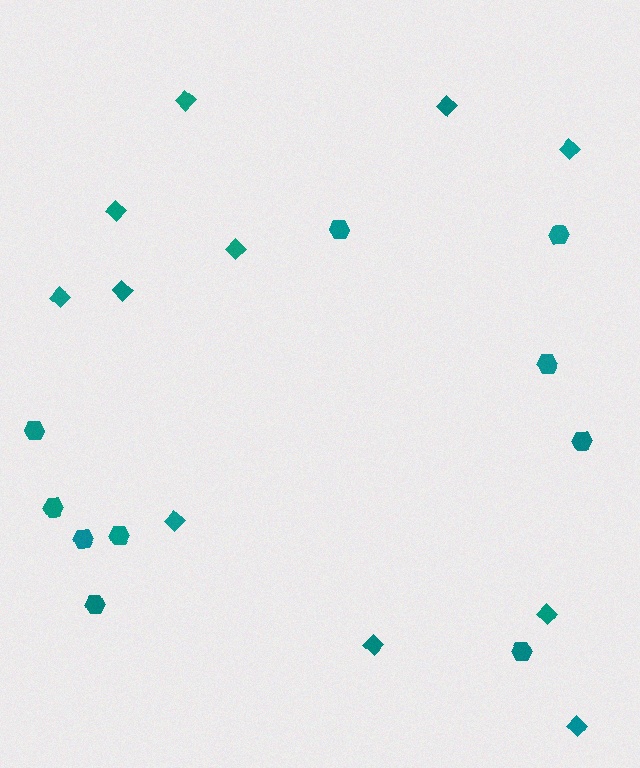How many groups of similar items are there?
There are 2 groups: one group of diamonds (11) and one group of hexagons (10).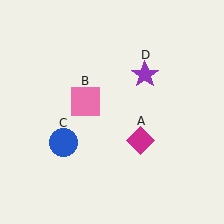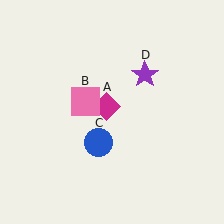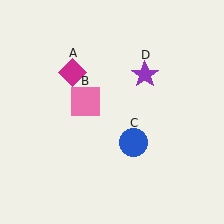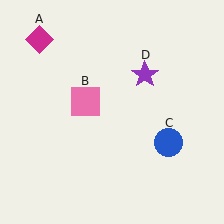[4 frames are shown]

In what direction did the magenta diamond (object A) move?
The magenta diamond (object A) moved up and to the left.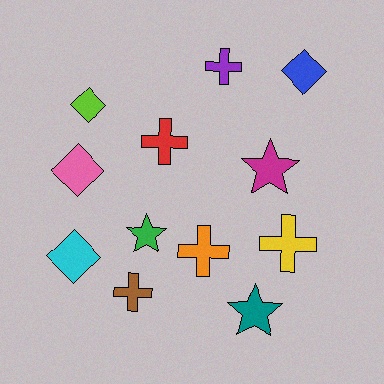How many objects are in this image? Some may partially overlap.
There are 12 objects.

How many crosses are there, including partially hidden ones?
There are 5 crosses.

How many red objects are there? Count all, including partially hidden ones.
There is 1 red object.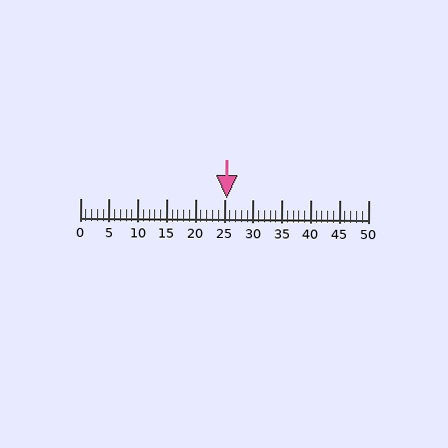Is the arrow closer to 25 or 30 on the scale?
The arrow is closer to 25.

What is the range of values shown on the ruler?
The ruler shows values from 0 to 50.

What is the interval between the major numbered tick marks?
The major tick marks are spaced 5 units apart.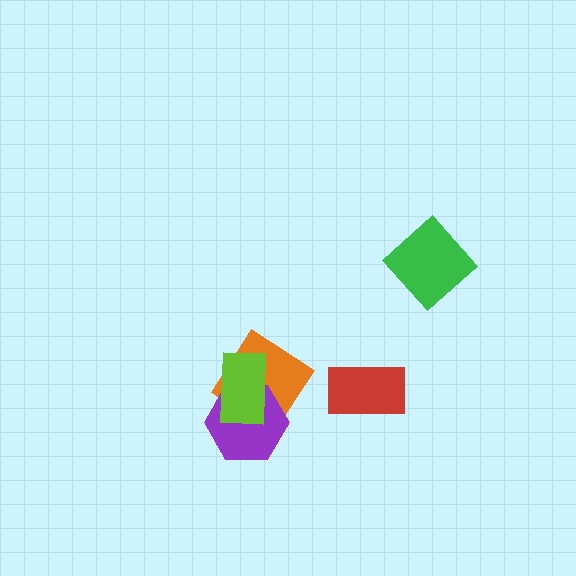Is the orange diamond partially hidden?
Yes, it is partially covered by another shape.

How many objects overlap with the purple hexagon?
2 objects overlap with the purple hexagon.